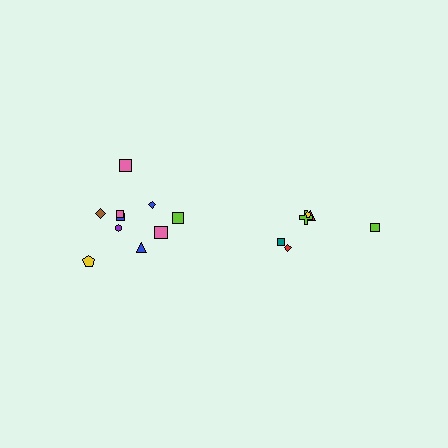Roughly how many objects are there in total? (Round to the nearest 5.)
Roughly 15 objects in total.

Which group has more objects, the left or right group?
The left group.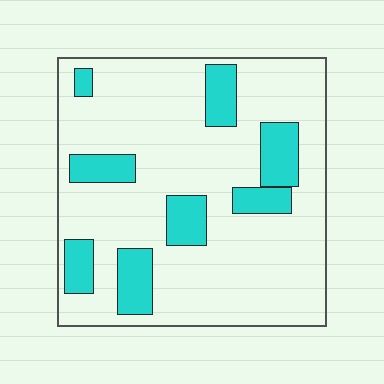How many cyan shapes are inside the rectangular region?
8.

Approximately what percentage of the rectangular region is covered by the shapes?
Approximately 20%.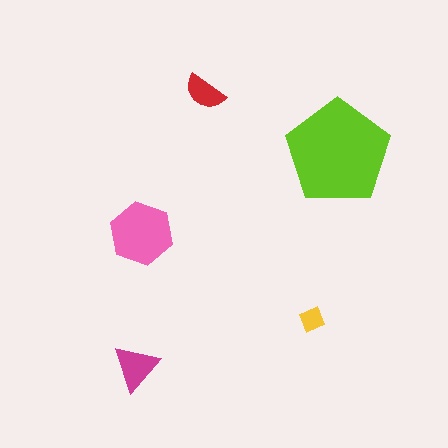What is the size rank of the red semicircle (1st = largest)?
4th.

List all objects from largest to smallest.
The lime pentagon, the pink hexagon, the magenta triangle, the red semicircle, the yellow diamond.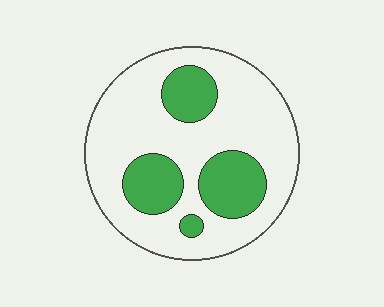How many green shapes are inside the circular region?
4.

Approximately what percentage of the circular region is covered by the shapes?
Approximately 25%.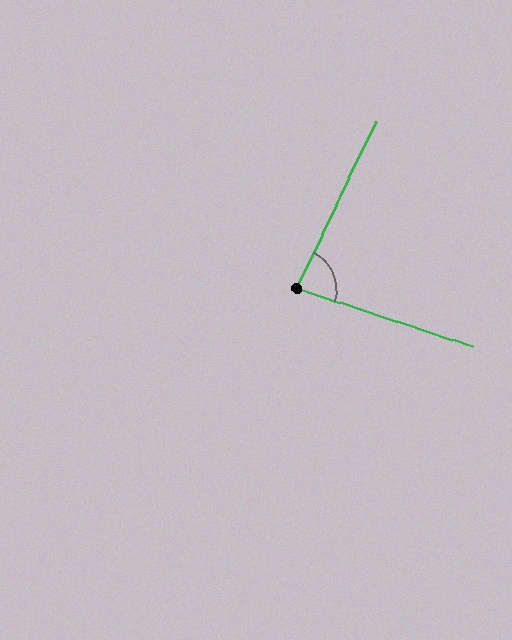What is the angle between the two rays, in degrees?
Approximately 83 degrees.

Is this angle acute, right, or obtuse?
It is acute.